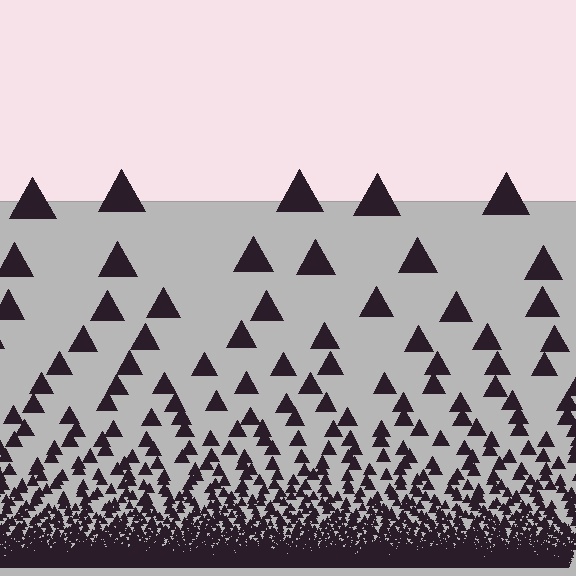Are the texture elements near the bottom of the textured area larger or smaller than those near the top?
Smaller. The gradient is inverted — elements near the bottom are smaller and denser.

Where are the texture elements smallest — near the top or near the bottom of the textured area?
Near the bottom.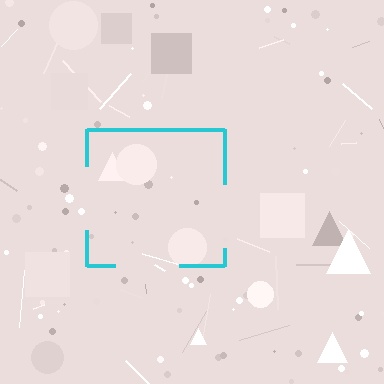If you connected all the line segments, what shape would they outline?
They would outline a square.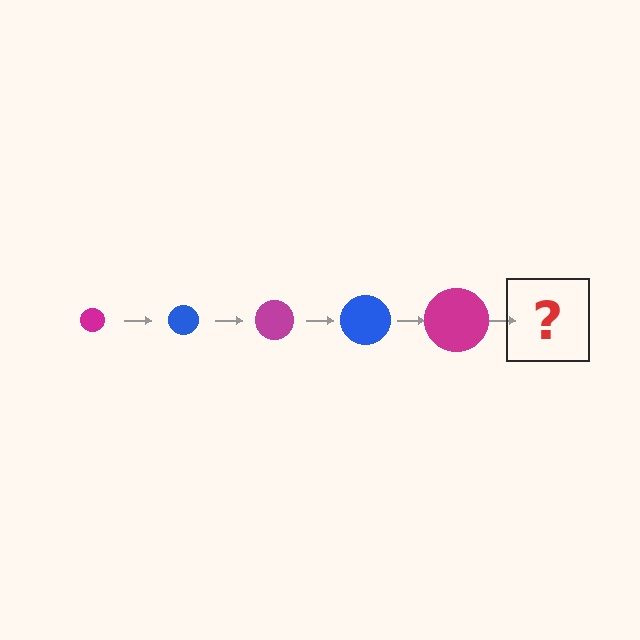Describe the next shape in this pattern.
It should be a blue circle, larger than the previous one.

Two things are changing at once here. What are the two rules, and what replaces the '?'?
The two rules are that the circle grows larger each step and the color cycles through magenta and blue. The '?' should be a blue circle, larger than the previous one.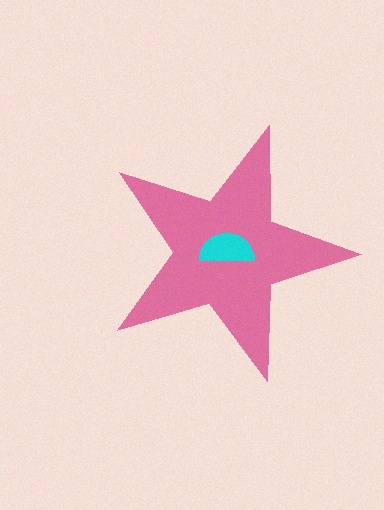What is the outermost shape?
The pink star.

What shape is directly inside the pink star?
The cyan semicircle.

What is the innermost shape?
The cyan semicircle.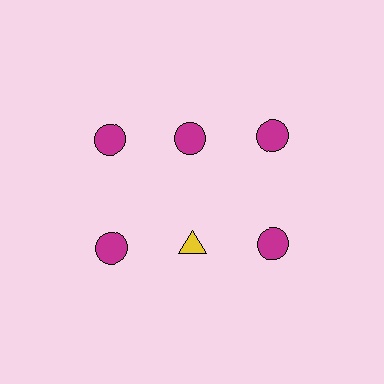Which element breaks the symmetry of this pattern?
The yellow triangle in the second row, second from left column breaks the symmetry. All other shapes are magenta circles.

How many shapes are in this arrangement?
There are 6 shapes arranged in a grid pattern.